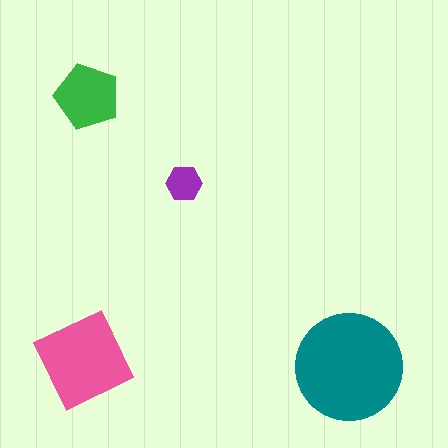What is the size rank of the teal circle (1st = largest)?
1st.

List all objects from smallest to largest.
The purple hexagon, the green pentagon, the pink diamond, the teal circle.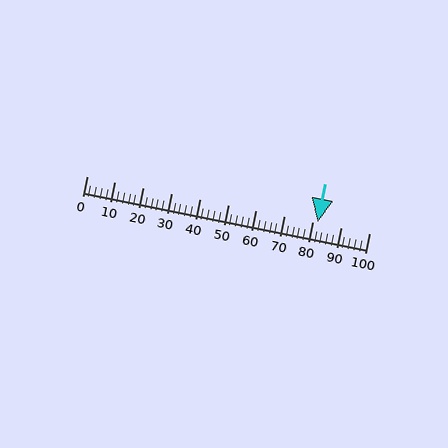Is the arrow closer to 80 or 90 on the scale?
The arrow is closer to 80.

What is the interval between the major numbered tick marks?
The major tick marks are spaced 10 units apart.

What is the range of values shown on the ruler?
The ruler shows values from 0 to 100.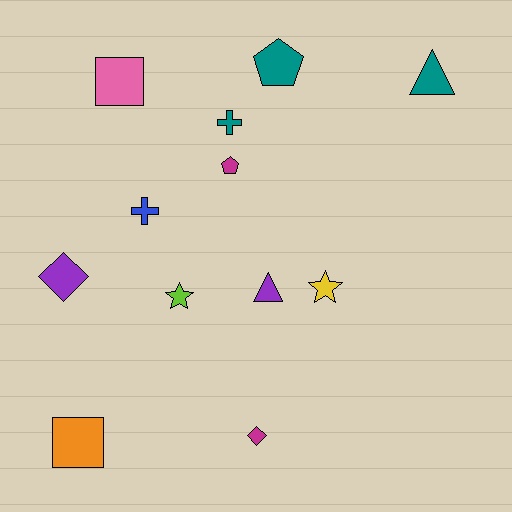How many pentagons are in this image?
There are 2 pentagons.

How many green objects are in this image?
There are no green objects.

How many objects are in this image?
There are 12 objects.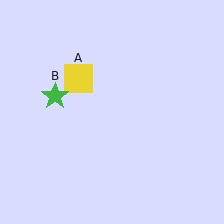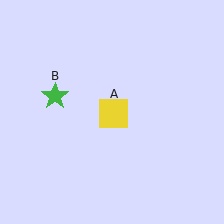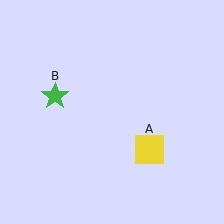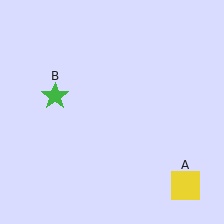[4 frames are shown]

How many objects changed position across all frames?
1 object changed position: yellow square (object A).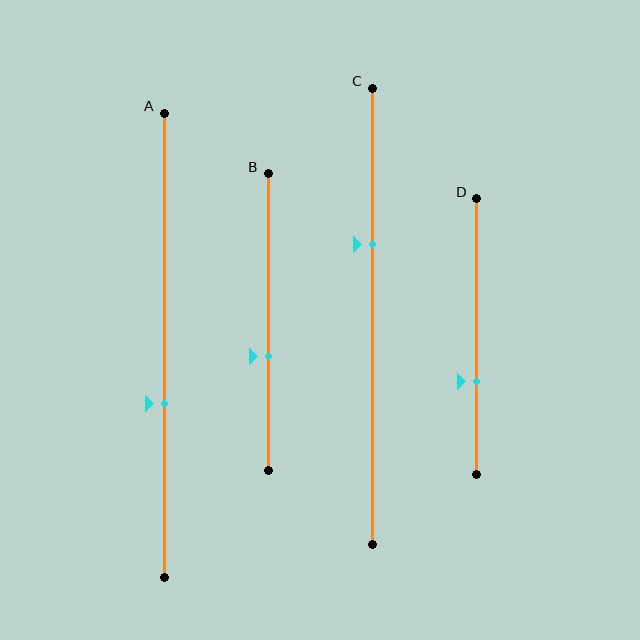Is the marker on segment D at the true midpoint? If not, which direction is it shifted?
No, the marker on segment D is shifted downward by about 16% of the segment length.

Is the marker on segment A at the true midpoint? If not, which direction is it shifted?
No, the marker on segment A is shifted downward by about 12% of the segment length.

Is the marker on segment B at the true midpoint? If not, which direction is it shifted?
No, the marker on segment B is shifted downward by about 12% of the segment length.